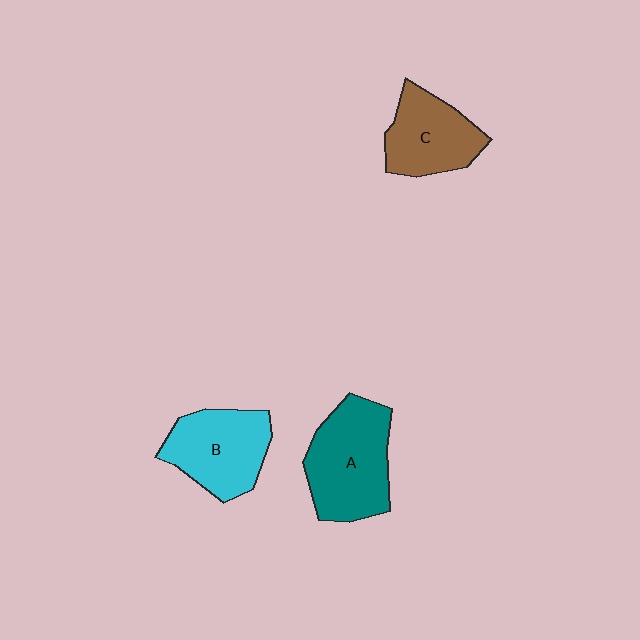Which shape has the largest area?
Shape A (teal).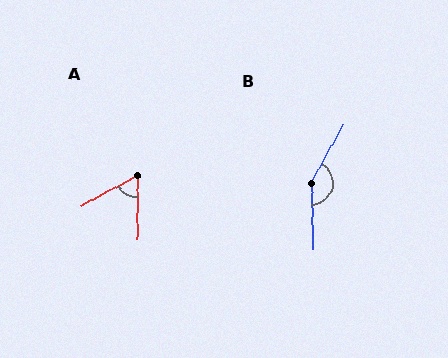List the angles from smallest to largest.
A (62°), B (148°).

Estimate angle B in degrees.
Approximately 148 degrees.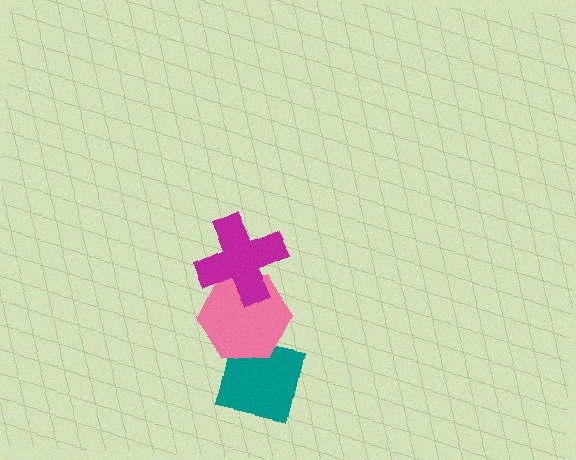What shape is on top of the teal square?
The pink hexagon is on top of the teal square.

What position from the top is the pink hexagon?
The pink hexagon is 2nd from the top.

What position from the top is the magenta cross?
The magenta cross is 1st from the top.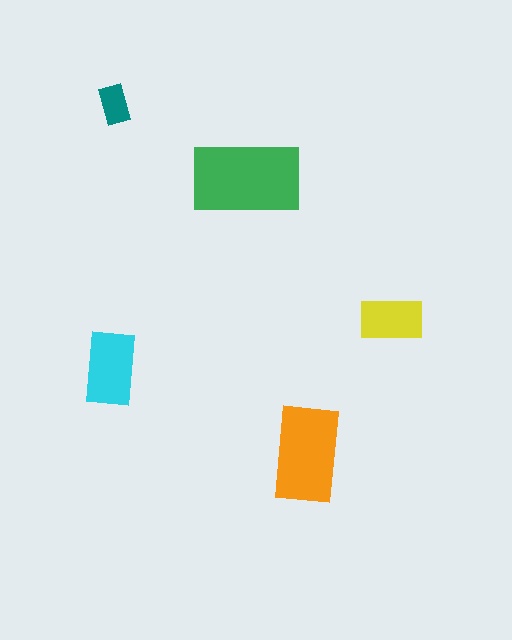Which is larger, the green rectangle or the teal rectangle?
The green one.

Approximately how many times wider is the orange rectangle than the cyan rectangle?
About 1.5 times wider.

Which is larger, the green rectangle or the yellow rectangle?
The green one.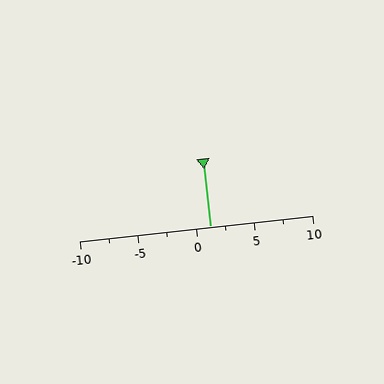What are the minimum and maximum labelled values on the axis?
The axis runs from -10 to 10.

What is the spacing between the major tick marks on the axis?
The major ticks are spaced 5 apart.